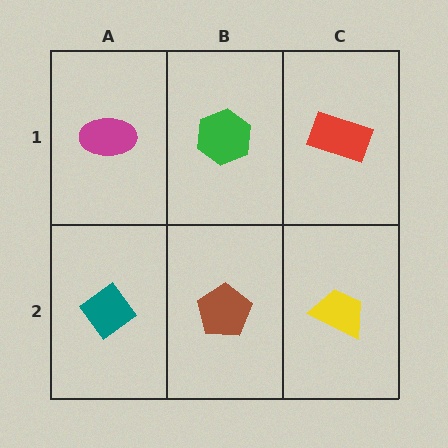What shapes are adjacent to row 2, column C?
A red rectangle (row 1, column C), a brown pentagon (row 2, column B).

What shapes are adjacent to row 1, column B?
A brown pentagon (row 2, column B), a magenta ellipse (row 1, column A), a red rectangle (row 1, column C).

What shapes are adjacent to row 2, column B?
A green hexagon (row 1, column B), a teal diamond (row 2, column A), a yellow trapezoid (row 2, column C).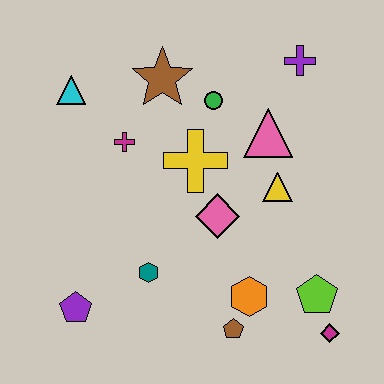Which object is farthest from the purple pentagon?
The purple cross is farthest from the purple pentagon.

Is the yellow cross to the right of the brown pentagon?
No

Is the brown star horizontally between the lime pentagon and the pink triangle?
No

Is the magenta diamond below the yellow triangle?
Yes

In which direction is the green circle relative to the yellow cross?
The green circle is above the yellow cross.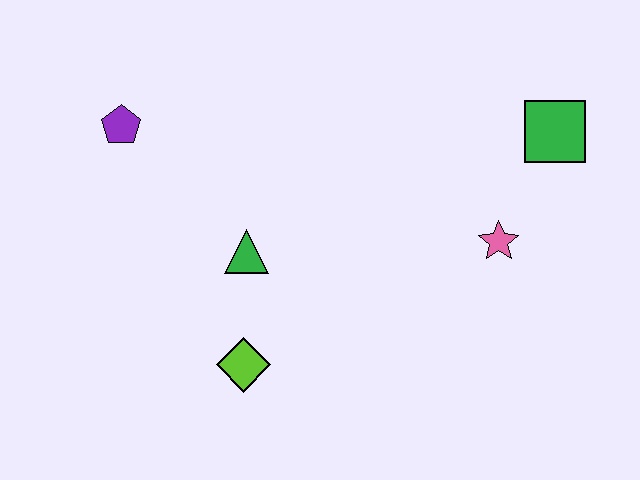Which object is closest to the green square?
The pink star is closest to the green square.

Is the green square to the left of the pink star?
No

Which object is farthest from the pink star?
The purple pentagon is farthest from the pink star.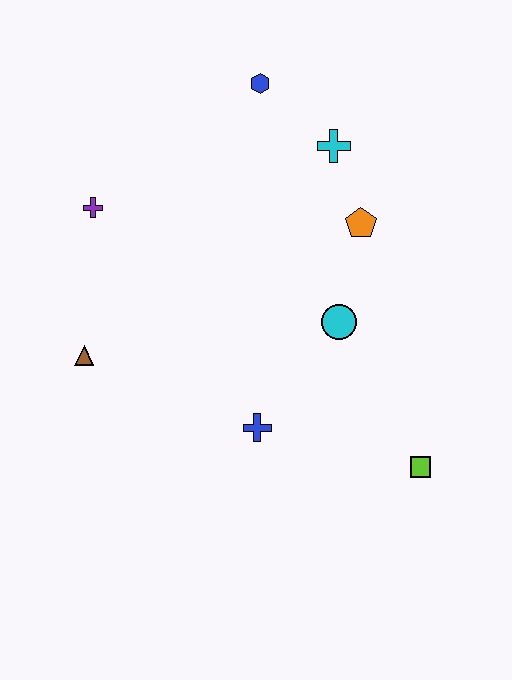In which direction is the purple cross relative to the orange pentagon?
The purple cross is to the left of the orange pentagon.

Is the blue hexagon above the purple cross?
Yes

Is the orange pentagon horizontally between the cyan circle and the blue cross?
No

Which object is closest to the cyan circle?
The orange pentagon is closest to the cyan circle.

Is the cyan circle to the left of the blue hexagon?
No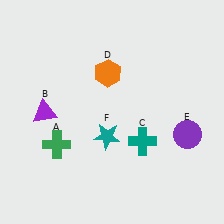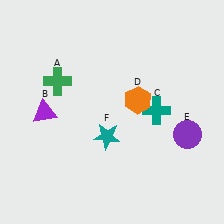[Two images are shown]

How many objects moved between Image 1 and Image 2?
3 objects moved between the two images.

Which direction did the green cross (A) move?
The green cross (A) moved up.